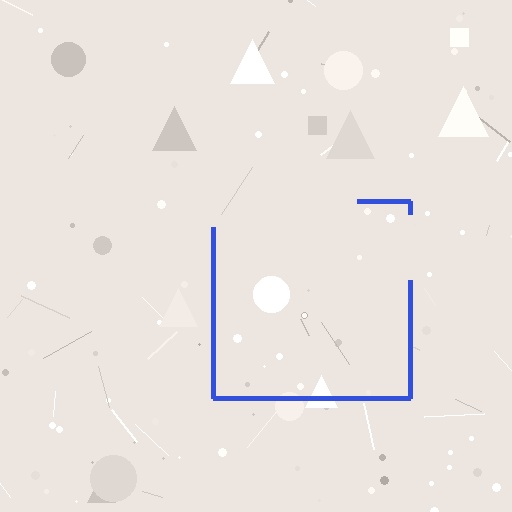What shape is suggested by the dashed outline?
The dashed outline suggests a square.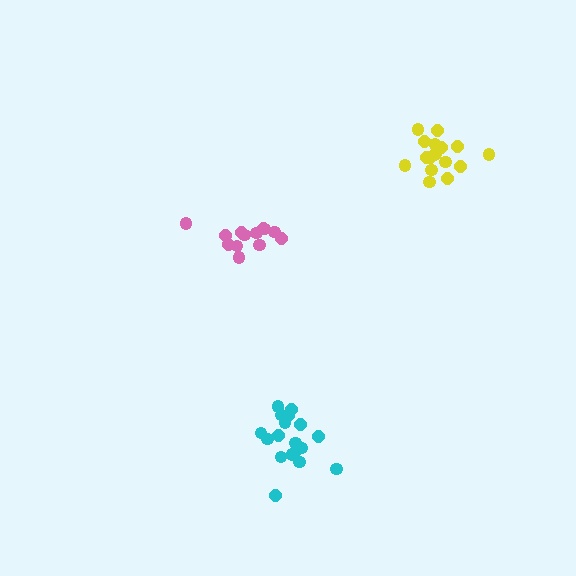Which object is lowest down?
The cyan cluster is bottommost.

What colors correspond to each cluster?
The clusters are colored: cyan, pink, yellow.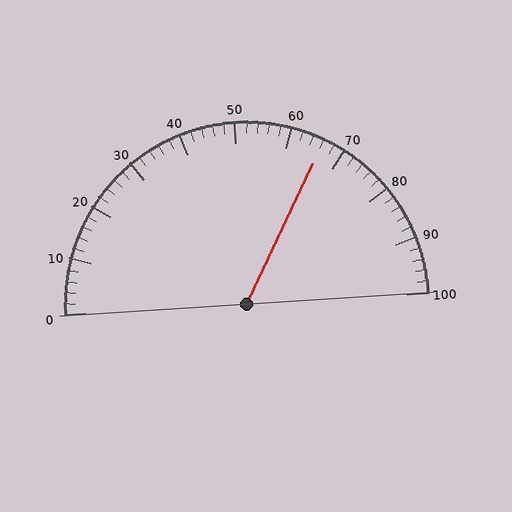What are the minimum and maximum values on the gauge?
The gauge ranges from 0 to 100.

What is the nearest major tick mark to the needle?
The nearest major tick mark is 70.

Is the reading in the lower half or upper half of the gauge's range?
The reading is in the upper half of the range (0 to 100).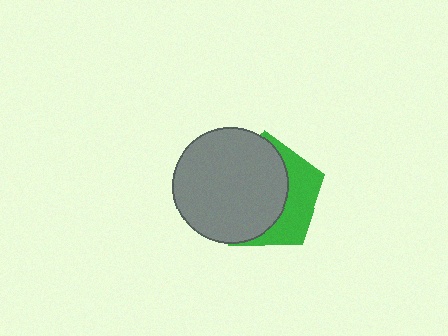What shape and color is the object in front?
The object in front is a gray circle.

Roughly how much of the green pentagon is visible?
A small part of it is visible (roughly 35%).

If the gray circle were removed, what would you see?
You would see the complete green pentagon.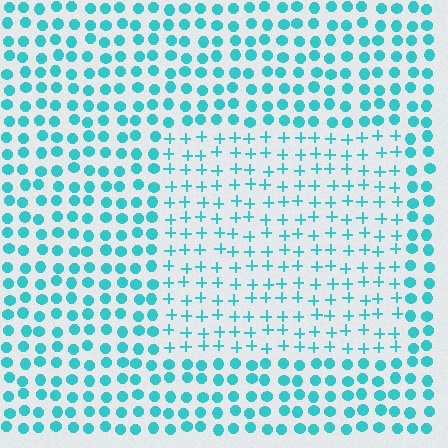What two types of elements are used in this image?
The image uses plus signs inside the rectangle region and circles outside it.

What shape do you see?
I see a rectangle.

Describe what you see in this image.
The image is filled with small cyan elements arranged in a uniform grid. A rectangle-shaped region contains plus signs, while the surrounding area contains circles. The boundary is defined purely by the change in element shape.